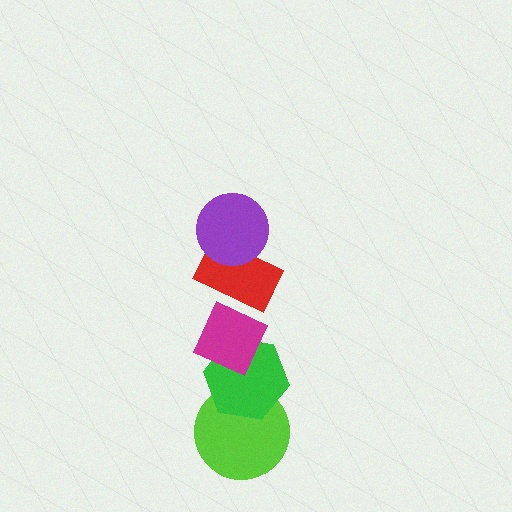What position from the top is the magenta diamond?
The magenta diamond is 3rd from the top.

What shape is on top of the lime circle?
The green hexagon is on top of the lime circle.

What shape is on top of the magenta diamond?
The red rectangle is on top of the magenta diamond.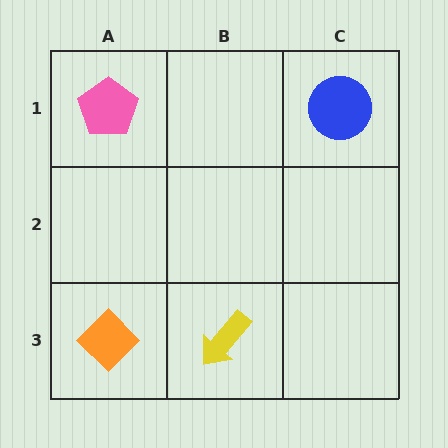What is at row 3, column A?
An orange diamond.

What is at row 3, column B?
A yellow arrow.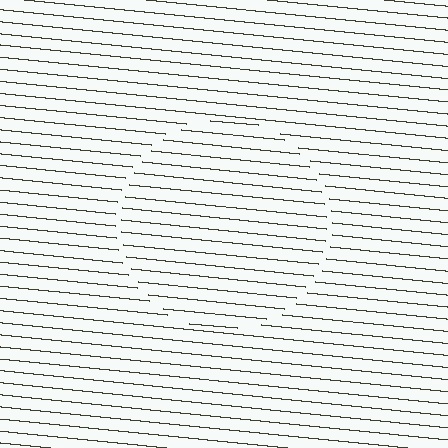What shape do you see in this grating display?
An illusory circle. The interior of the shape contains the same grating, shifted by half a period — the contour is defined by the phase discontinuity where line-ends from the inner and outer gratings abut.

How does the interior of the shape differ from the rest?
The interior of the shape contains the same grating, shifted by half a period — the contour is defined by the phase discontinuity where line-ends from the inner and outer gratings abut.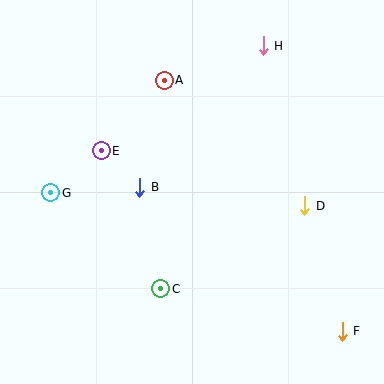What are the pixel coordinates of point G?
Point G is at (51, 193).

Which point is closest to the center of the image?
Point B at (140, 187) is closest to the center.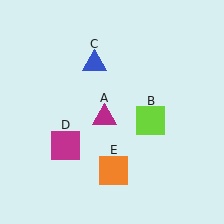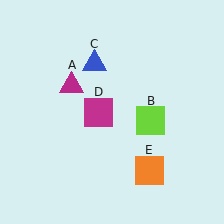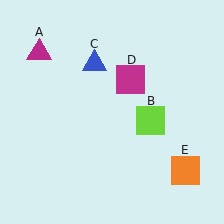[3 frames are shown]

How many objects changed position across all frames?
3 objects changed position: magenta triangle (object A), magenta square (object D), orange square (object E).